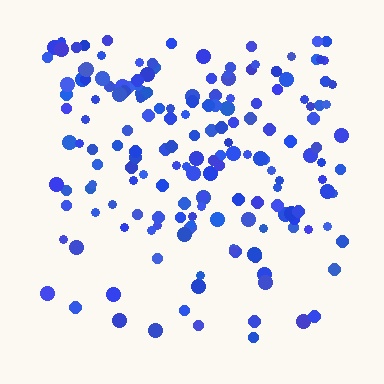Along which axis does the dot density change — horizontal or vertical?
Vertical.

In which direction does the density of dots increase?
From bottom to top, with the top side densest.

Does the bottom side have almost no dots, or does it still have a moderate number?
Still a moderate number, just noticeably fewer than the top.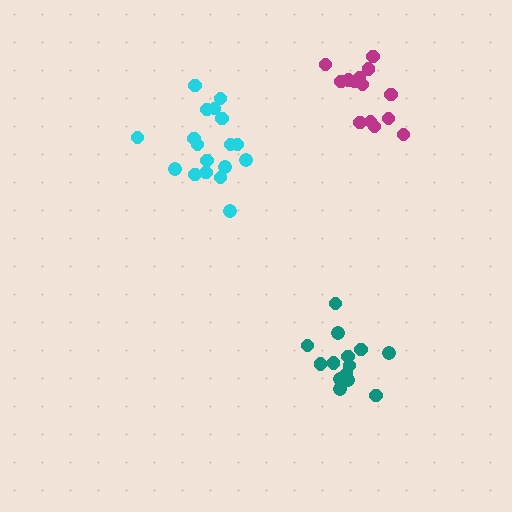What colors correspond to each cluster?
The clusters are colored: cyan, teal, magenta.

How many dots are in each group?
Group 1: 18 dots, Group 2: 14 dots, Group 3: 14 dots (46 total).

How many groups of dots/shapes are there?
There are 3 groups.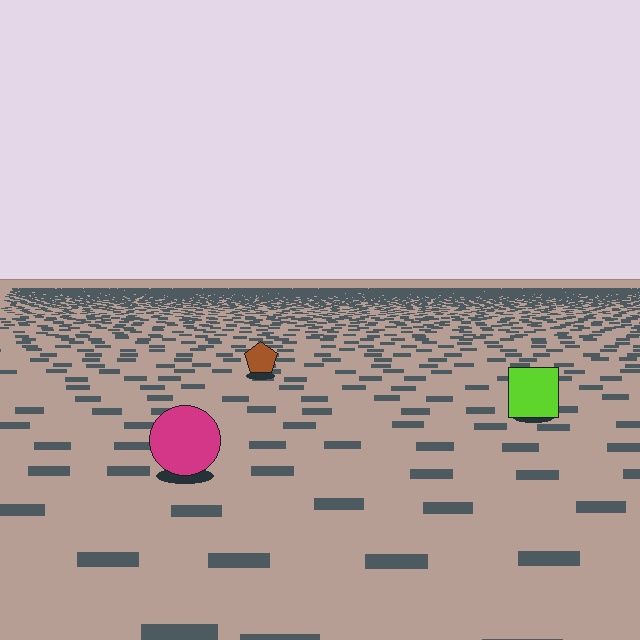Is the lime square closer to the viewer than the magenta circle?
No. The magenta circle is closer — you can tell from the texture gradient: the ground texture is coarser near it.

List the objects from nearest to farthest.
From nearest to farthest: the magenta circle, the lime square, the brown pentagon.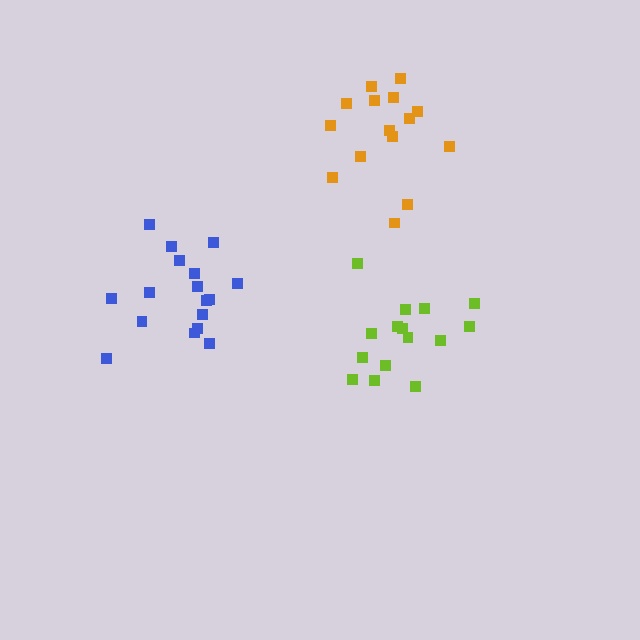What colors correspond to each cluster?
The clusters are colored: blue, lime, orange.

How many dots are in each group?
Group 1: 17 dots, Group 2: 15 dots, Group 3: 15 dots (47 total).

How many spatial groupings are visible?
There are 3 spatial groupings.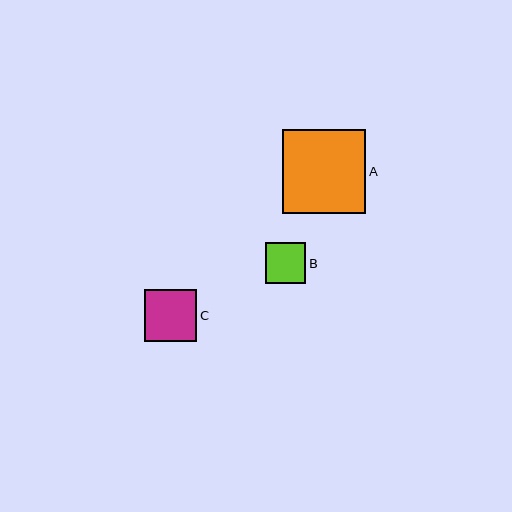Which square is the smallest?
Square B is the smallest with a size of approximately 40 pixels.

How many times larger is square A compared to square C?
Square A is approximately 1.6 times the size of square C.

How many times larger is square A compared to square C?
Square A is approximately 1.6 times the size of square C.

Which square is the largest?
Square A is the largest with a size of approximately 83 pixels.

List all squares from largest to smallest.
From largest to smallest: A, C, B.